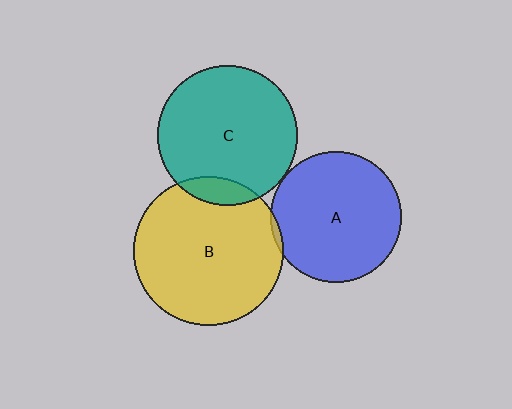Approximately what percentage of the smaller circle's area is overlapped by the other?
Approximately 10%.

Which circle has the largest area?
Circle B (yellow).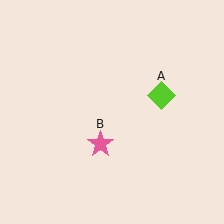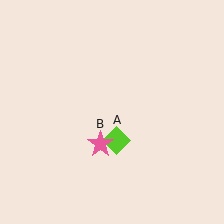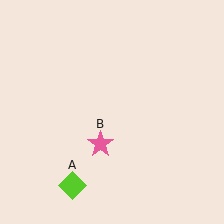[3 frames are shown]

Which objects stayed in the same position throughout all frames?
Pink star (object B) remained stationary.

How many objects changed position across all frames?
1 object changed position: lime diamond (object A).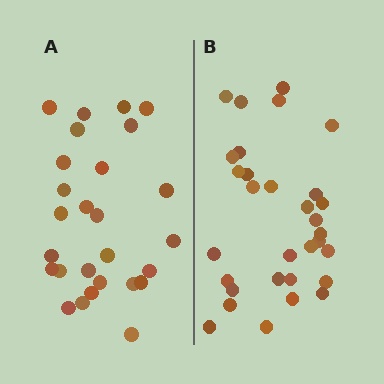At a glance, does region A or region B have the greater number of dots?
Region B (the right region) has more dots.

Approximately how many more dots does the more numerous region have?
Region B has about 4 more dots than region A.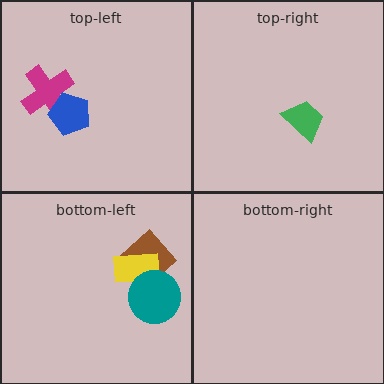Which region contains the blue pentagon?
The top-left region.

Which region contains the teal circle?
The bottom-left region.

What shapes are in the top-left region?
The magenta cross, the blue pentagon.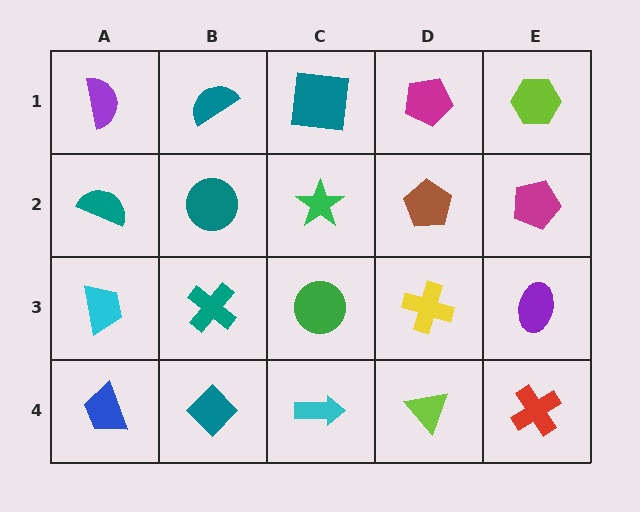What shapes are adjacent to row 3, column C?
A green star (row 2, column C), a cyan arrow (row 4, column C), a teal cross (row 3, column B), a yellow cross (row 3, column D).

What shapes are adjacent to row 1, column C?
A green star (row 2, column C), a teal semicircle (row 1, column B), a magenta pentagon (row 1, column D).